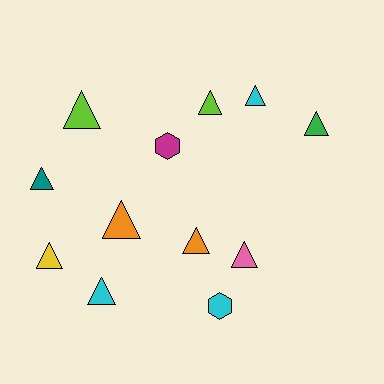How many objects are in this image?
There are 12 objects.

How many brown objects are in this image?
There are no brown objects.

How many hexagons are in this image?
There are 2 hexagons.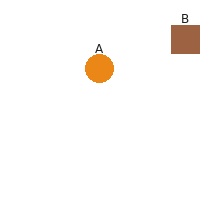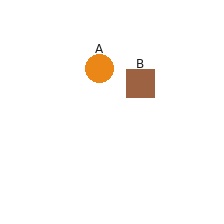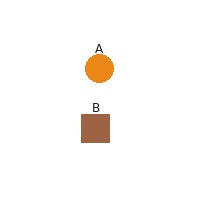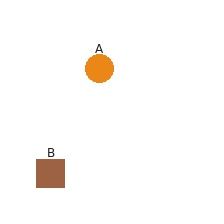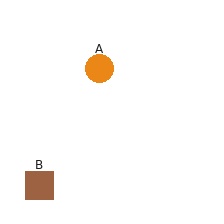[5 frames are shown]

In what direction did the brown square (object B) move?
The brown square (object B) moved down and to the left.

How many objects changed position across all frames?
1 object changed position: brown square (object B).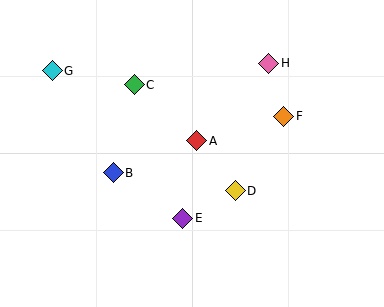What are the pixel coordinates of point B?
Point B is at (113, 173).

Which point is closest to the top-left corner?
Point G is closest to the top-left corner.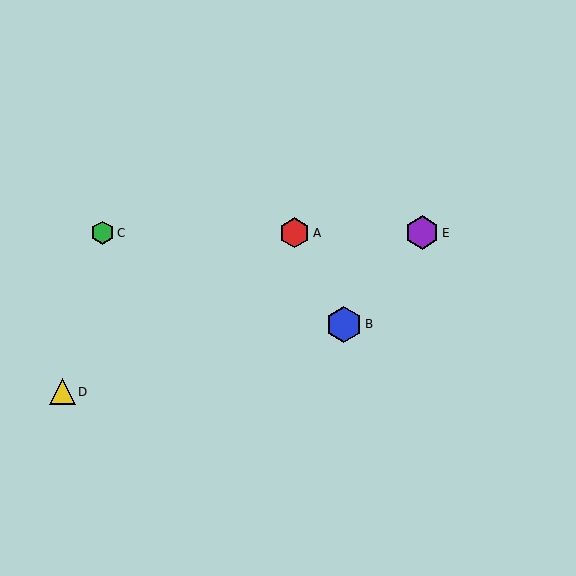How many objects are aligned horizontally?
3 objects (A, C, E) are aligned horizontally.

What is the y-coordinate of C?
Object C is at y≈233.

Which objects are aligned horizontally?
Objects A, C, E are aligned horizontally.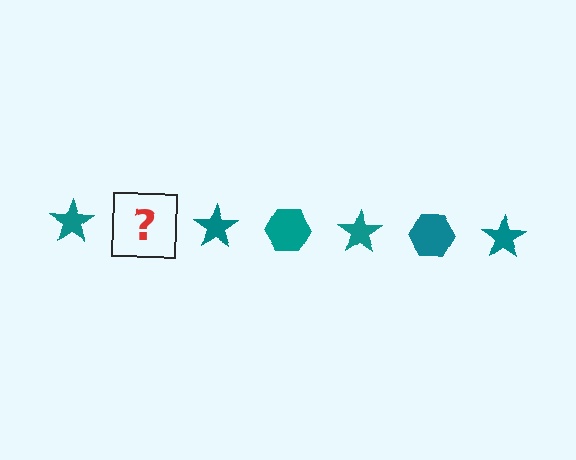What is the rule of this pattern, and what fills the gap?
The rule is that the pattern cycles through star, hexagon shapes in teal. The gap should be filled with a teal hexagon.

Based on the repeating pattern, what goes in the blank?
The blank should be a teal hexagon.